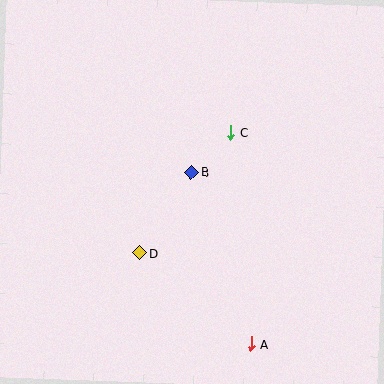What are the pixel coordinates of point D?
Point D is at (139, 253).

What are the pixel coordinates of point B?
Point B is at (191, 172).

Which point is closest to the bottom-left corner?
Point D is closest to the bottom-left corner.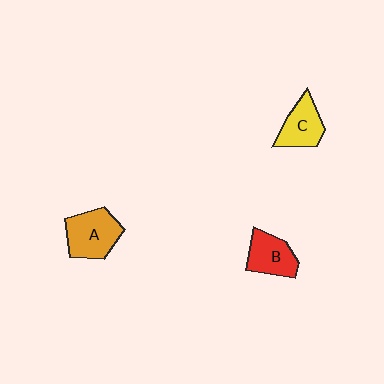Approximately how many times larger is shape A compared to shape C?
Approximately 1.3 times.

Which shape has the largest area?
Shape A (orange).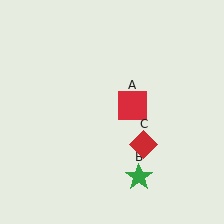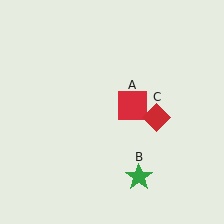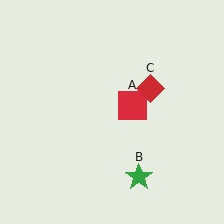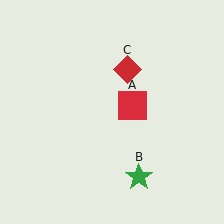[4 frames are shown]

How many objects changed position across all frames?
1 object changed position: red diamond (object C).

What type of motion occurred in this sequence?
The red diamond (object C) rotated counterclockwise around the center of the scene.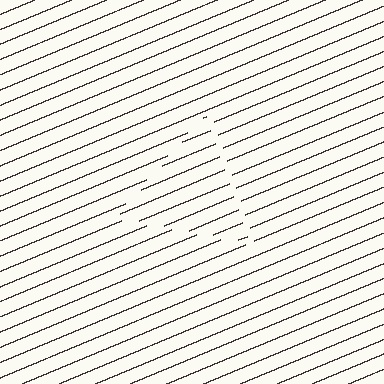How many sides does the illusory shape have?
3 sides — the line-ends trace a triangle.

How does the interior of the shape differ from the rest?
The interior of the shape contains the same grating, shifted by half a period — the contour is defined by the phase discontinuity where line-ends from the inner and outer gratings abut.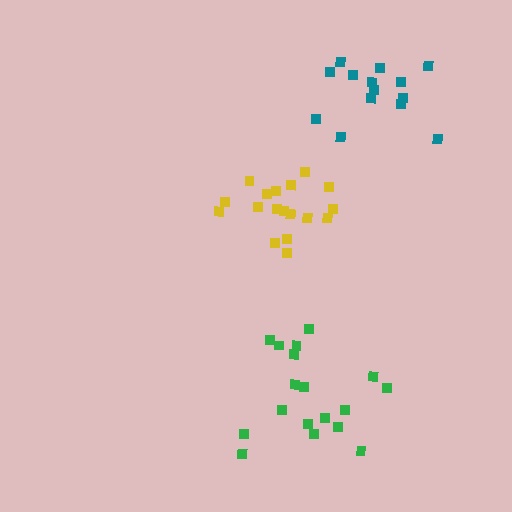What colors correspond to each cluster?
The clusters are colored: yellow, green, teal.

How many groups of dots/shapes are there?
There are 3 groups.